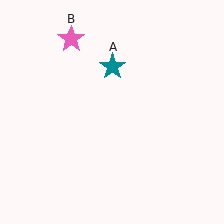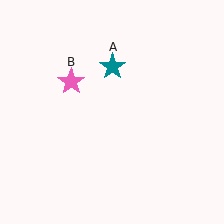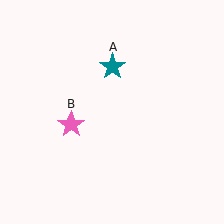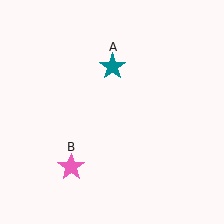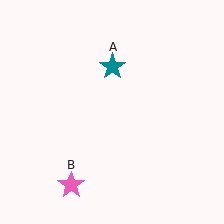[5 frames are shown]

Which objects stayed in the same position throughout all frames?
Teal star (object A) remained stationary.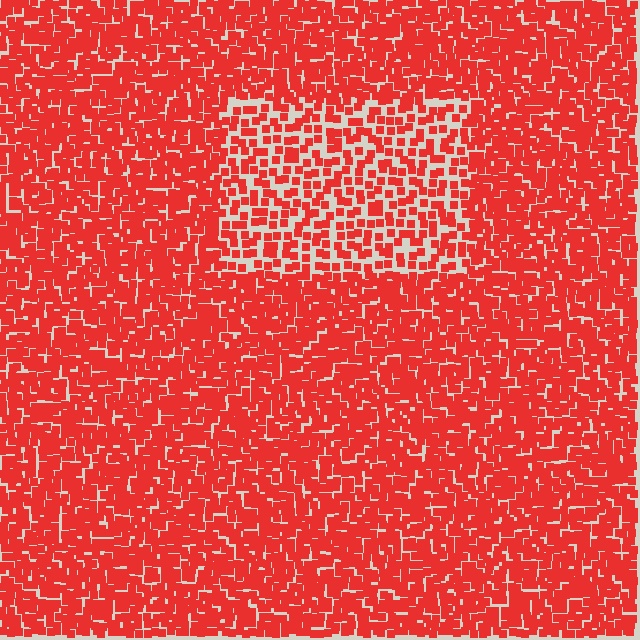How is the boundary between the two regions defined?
The boundary is defined by a change in element density (approximately 1.9x ratio). All elements are the same color, size, and shape.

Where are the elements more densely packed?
The elements are more densely packed outside the rectangle boundary.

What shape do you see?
I see a rectangle.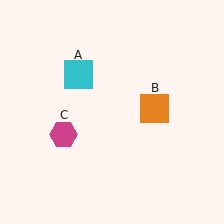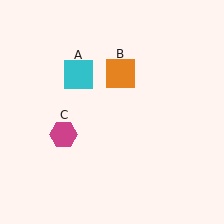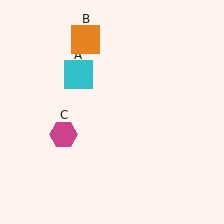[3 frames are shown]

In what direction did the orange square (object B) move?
The orange square (object B) moved up and to the left.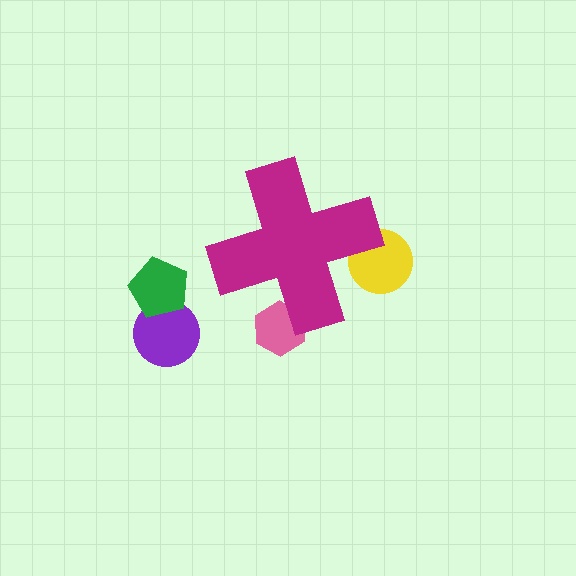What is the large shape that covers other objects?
A magenta cross.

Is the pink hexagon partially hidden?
Yes, the pink hexagon is partially hidden behind the magenta cross.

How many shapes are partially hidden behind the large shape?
3 shapes are partially hidden.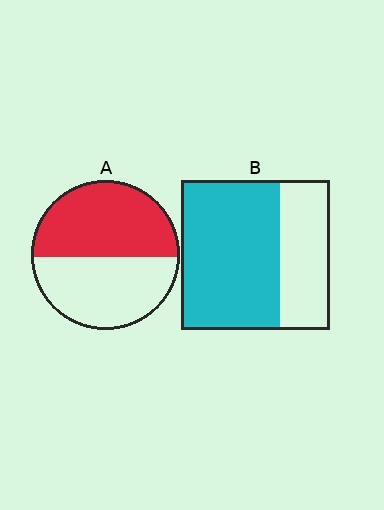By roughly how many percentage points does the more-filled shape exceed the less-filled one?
By roughly 15 percentage points (B over A).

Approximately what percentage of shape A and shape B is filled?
A is approximately 50% and B is approximately 65%.